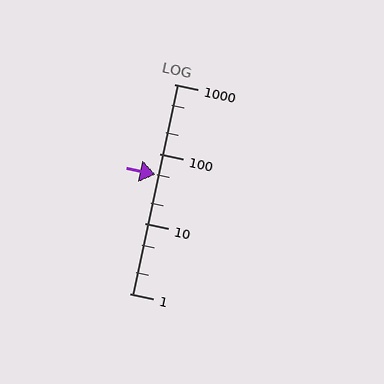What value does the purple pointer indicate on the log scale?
The pointer indicates approximately 50.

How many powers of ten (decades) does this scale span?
The scale spans 3 decades, from 1 to 1000.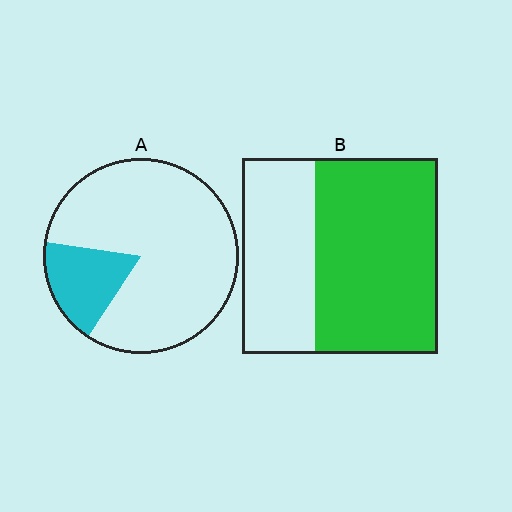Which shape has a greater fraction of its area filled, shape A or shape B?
Shape B.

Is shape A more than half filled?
No.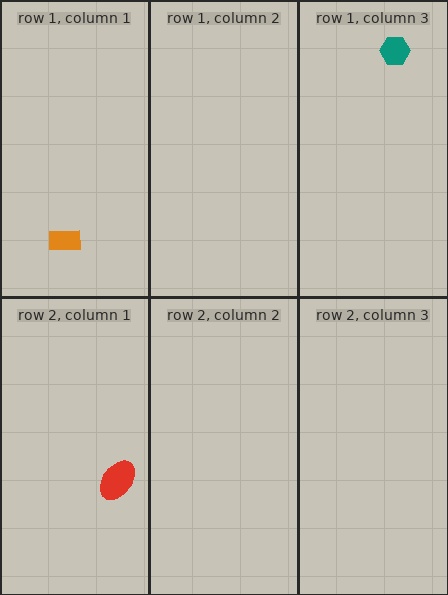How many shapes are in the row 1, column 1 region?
1.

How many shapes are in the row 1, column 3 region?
1.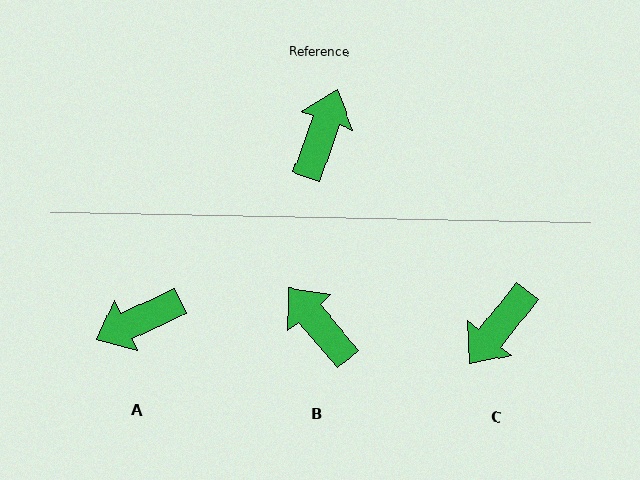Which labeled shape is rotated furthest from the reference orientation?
C, about 161 degrees away.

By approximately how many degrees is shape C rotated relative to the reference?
Approximately 161 degrees counter-clockwise.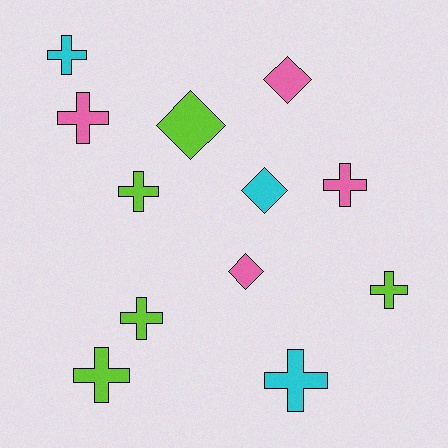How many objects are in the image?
There are 12 objects.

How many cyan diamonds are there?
There is 1 cyan diamond.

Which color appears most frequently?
Lime, with 5 objects.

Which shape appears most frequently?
Cross, with 8 objects.